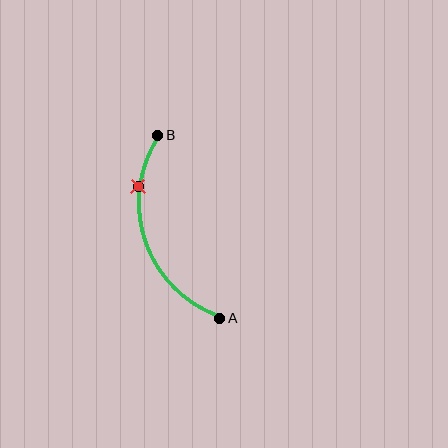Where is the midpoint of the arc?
The arc midpoint is the point on the curve farthest from the straight line joining A and B. It sits to the left of that line.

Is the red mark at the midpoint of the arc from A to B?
No. The red mark lies on the arc but is closer to endpoint B. The arc midpoint would be at the point on the curve equidistant along the arc from both A and B.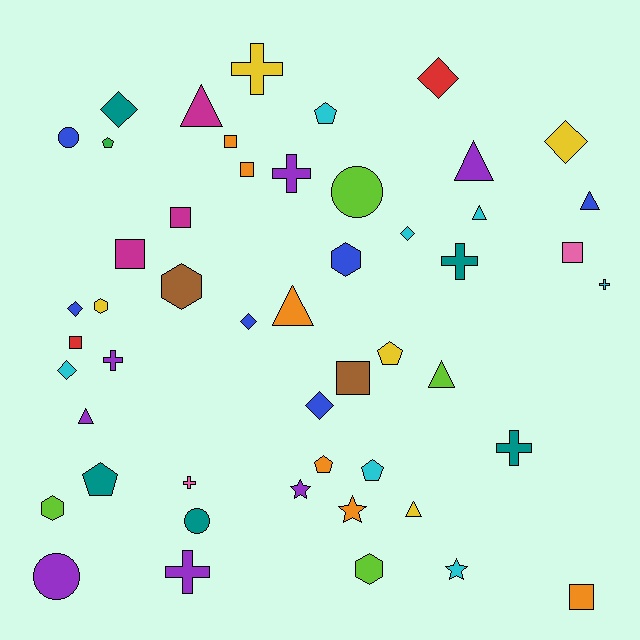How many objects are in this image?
There are 50 objects.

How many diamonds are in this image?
There are 8 diamonds.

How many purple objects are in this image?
There are 7 purple objects.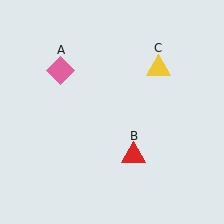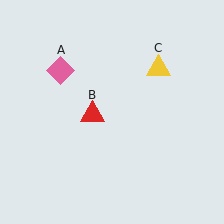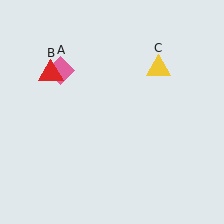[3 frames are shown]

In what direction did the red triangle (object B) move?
The red triangle (object B) moved up and to the left.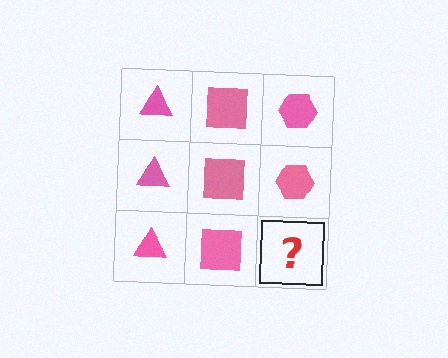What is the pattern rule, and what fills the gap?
The rule is that each column has a consistent shape. The gap should be filled with a pink hexagon.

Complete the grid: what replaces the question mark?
The question mark should be replaced with a pink hexagon.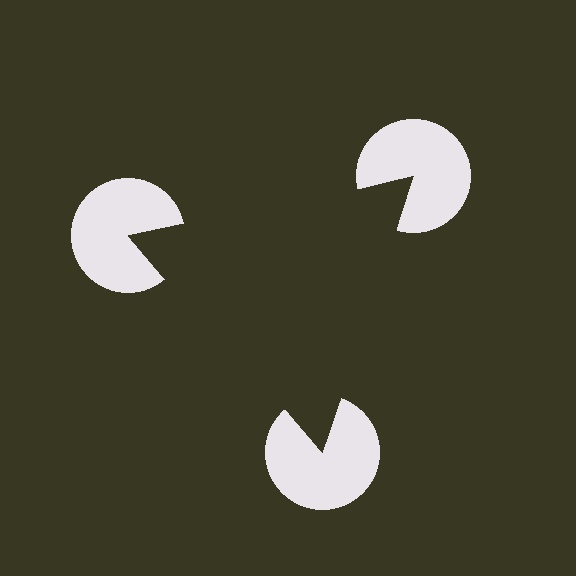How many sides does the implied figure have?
3 sides.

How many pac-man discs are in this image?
There are 3 — one at each vertex of the illusory triangle.